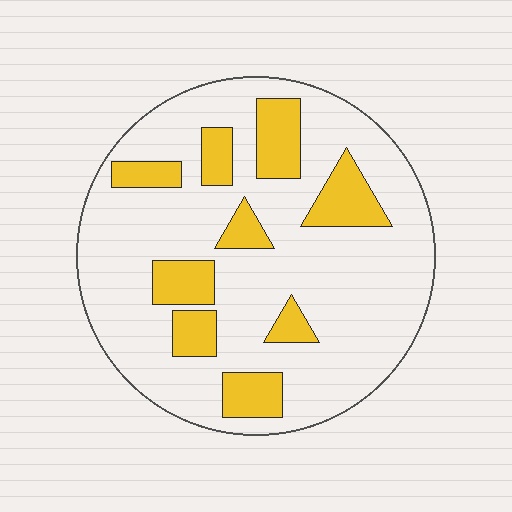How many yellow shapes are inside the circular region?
9.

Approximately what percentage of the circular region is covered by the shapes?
Approximately 20%.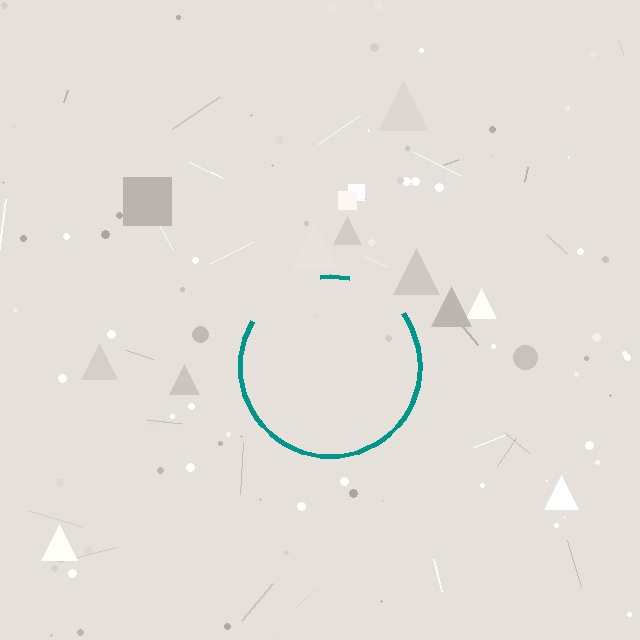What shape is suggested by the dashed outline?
The dashed outline suggests a circle.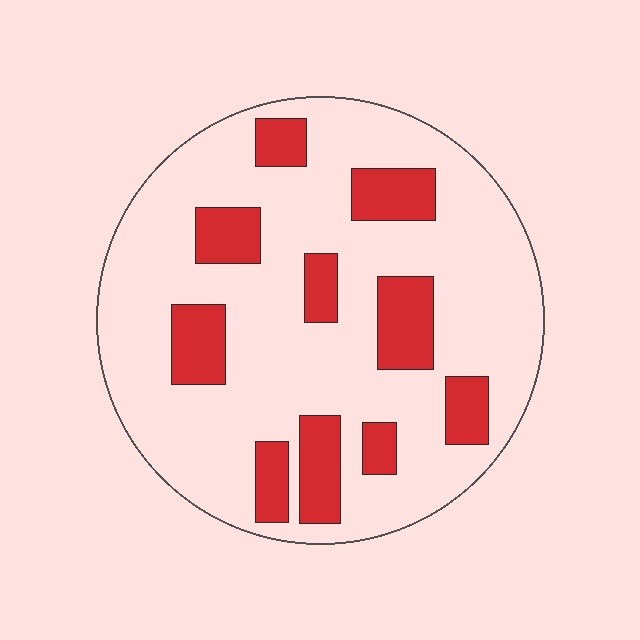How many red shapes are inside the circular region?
10.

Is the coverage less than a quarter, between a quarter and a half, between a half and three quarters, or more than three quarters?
Less than a quarter.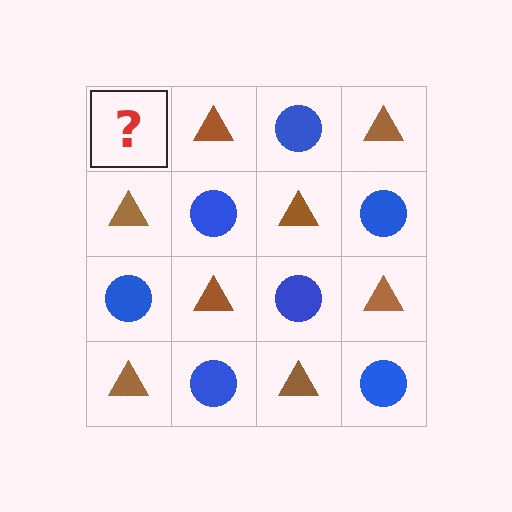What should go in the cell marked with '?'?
The missing cell should contain a blue circle.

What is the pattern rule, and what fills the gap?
The rule is that it alternates blue circle and brown triangle in a checkerboard pattern. The gap should be filled with a blue circle.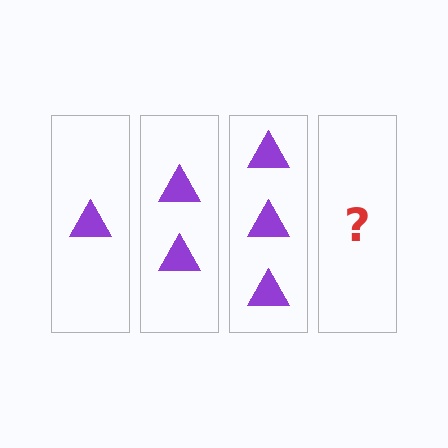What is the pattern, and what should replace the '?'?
The pattern is that each step adds one more triangle. The '?' should be 4 triangles.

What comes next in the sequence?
The next element should be 4 triangles.